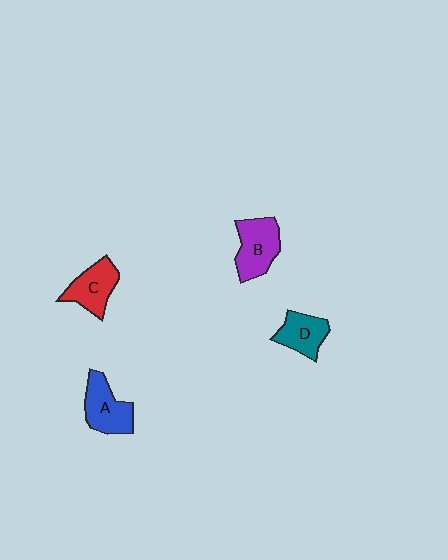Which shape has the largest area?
Shape B (purple).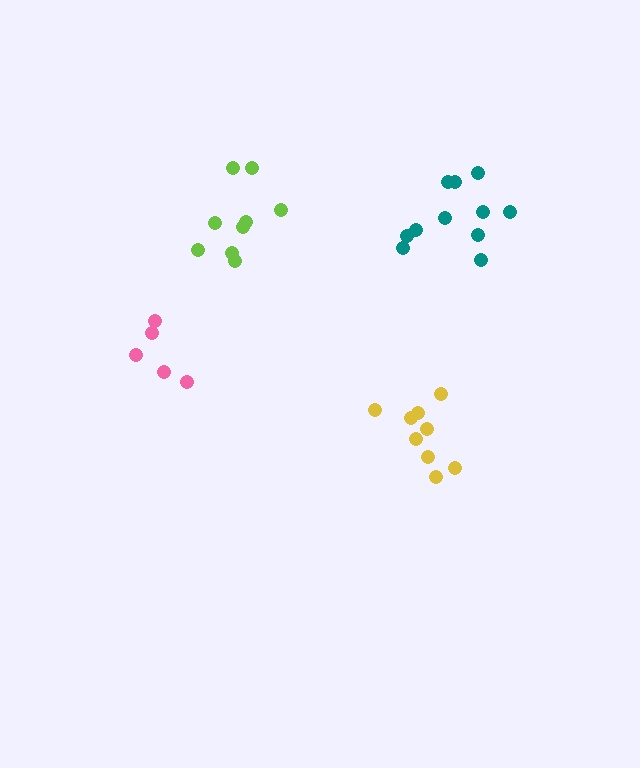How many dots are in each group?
Group 1: 9 dots, Group 2: 9 dots, Group 3: 11 dots, Group 4: 5 dots (34 total).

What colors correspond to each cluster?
The clusters are colored: lime, yellow, teal, pink.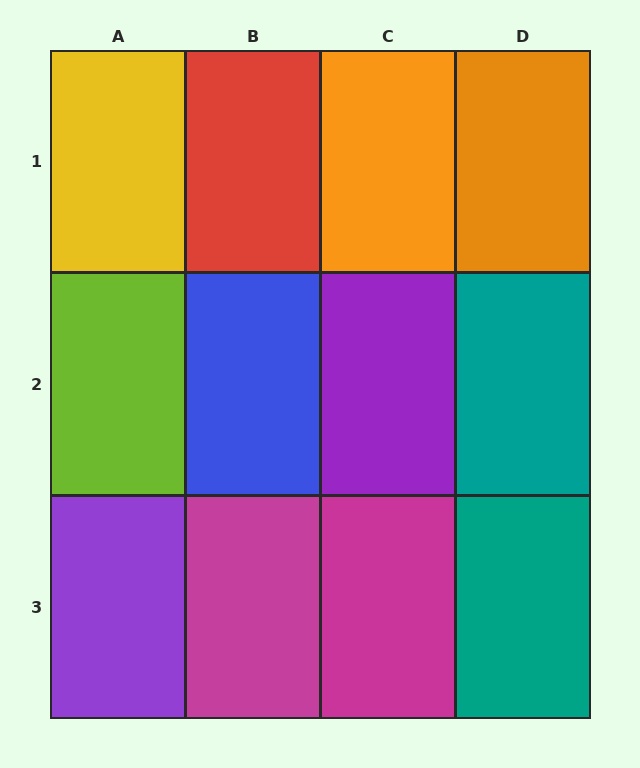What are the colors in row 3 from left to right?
Purple, magenta, magenta, teal.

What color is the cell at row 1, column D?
Orange.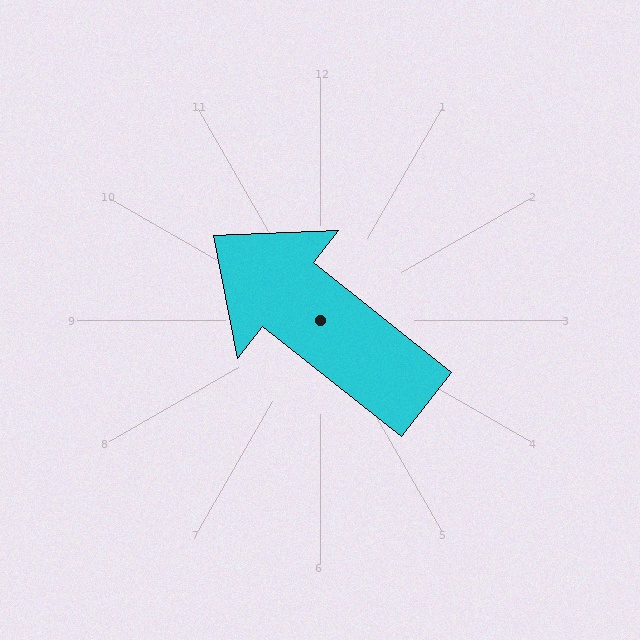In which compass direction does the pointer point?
Northwest.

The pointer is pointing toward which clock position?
Roughly 10 o'clock.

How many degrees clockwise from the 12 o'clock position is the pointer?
Approximately 308 degrees.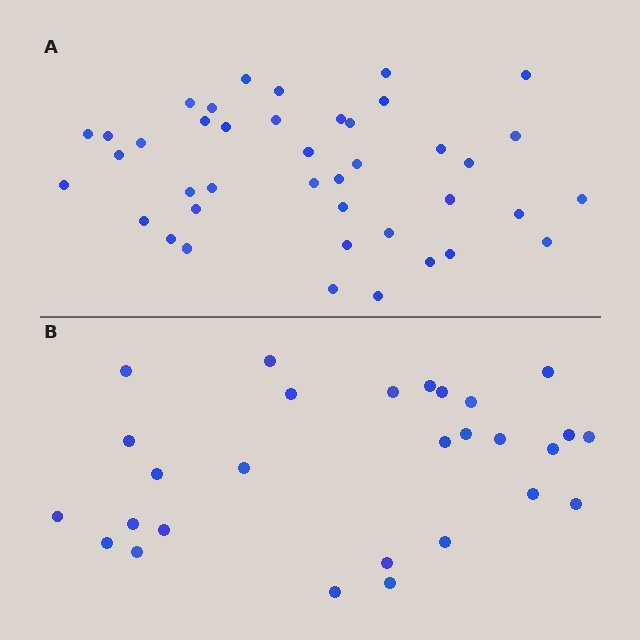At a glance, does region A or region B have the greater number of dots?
Region A (the top region) has more dots.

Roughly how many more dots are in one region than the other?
Region A has approximately 15 more dots than region B.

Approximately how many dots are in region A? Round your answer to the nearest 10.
About 40 dots. (The exact count is 41, which rounds to 40.)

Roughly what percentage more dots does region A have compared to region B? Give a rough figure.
About 45% more.